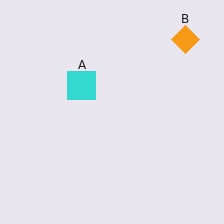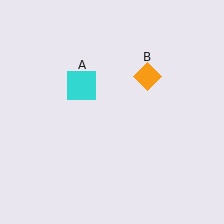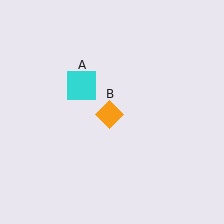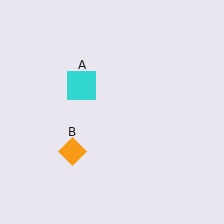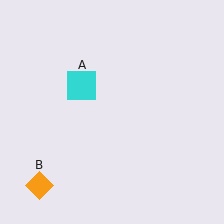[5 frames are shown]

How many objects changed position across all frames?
1 object changed position: orange diamond (object B).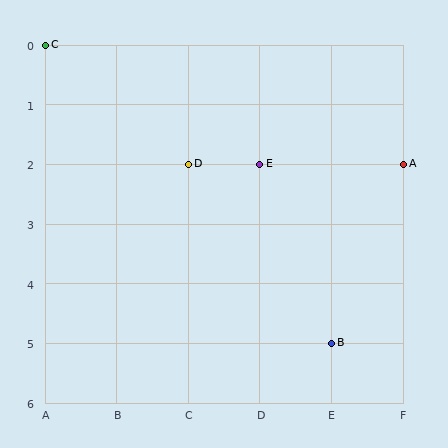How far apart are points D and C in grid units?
Points D and C are 2 columns and 2 rows apart (about 2.8 grid units diagonally).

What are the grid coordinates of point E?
Point E is at grid coordinates (D, 2).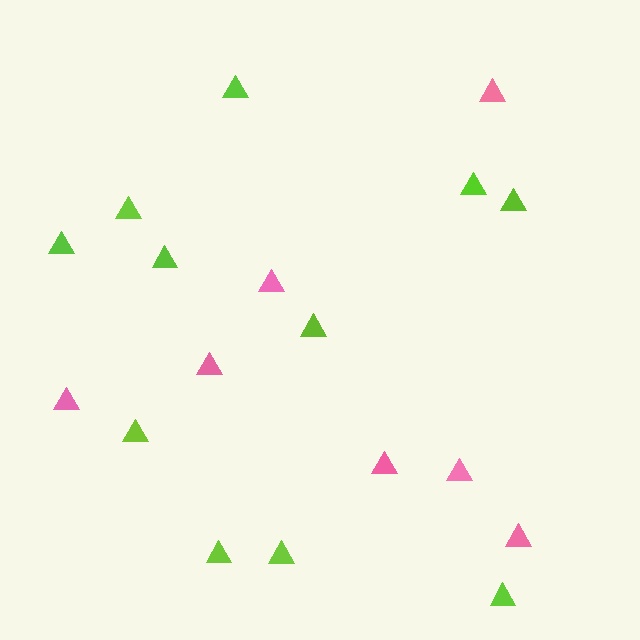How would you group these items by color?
There are 2 groups: one group of pink triangles (7) and one group of lime triangles (11).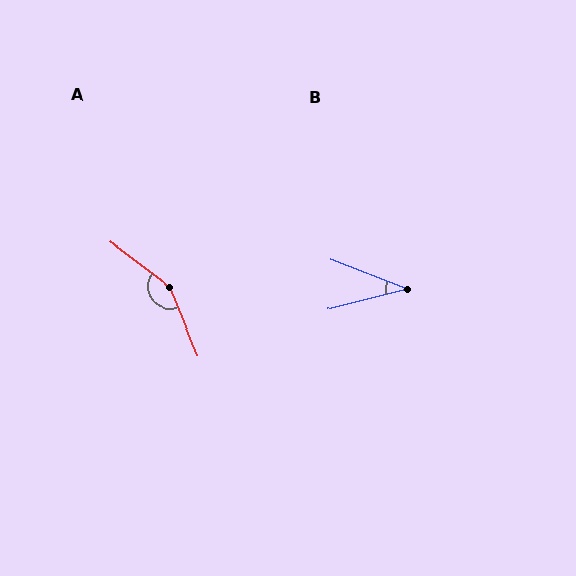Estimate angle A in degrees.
Approximately 149 degrees.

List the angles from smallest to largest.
B (36°), A (149°).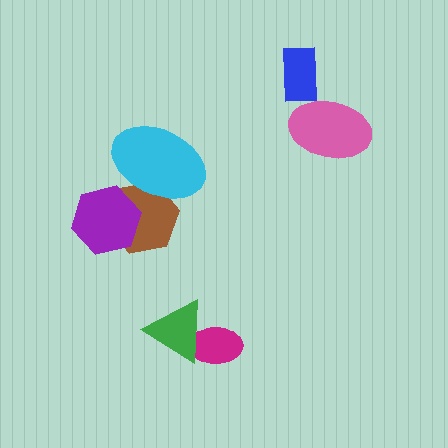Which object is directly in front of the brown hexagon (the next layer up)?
The purple hexagon is directly in front of the brown hexagon.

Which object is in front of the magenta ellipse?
The green triangle is in front of the magenta ellipse.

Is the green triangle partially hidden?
No, no other shape covers it.